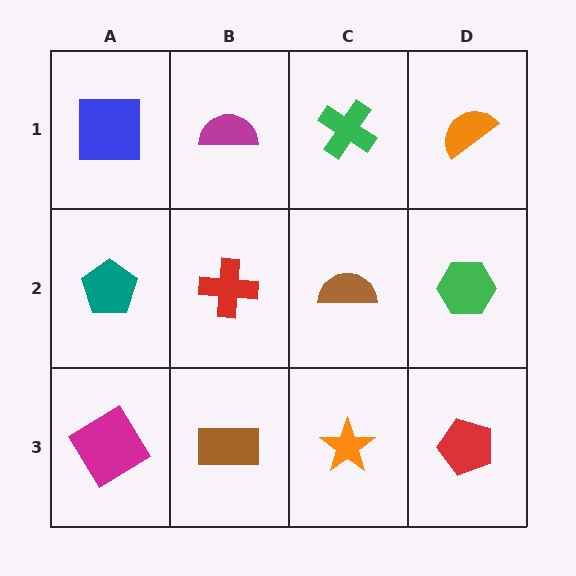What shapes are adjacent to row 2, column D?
An orange semicircle (row 1, column D), a red pentagon (row 3, column D), a brown semicircle (row 2, column C).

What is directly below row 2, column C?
An orange star.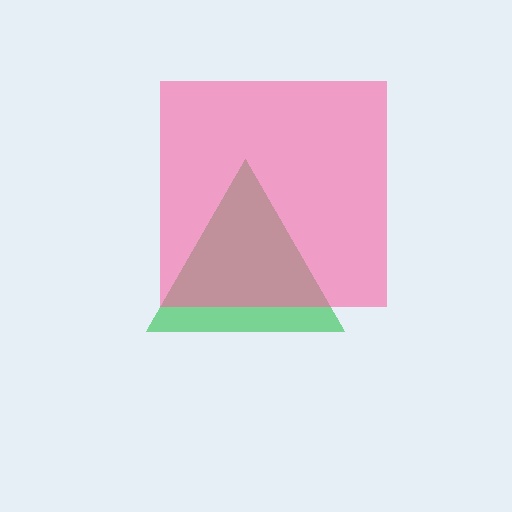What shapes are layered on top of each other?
The layered shapes are: a green triangle, a pink square.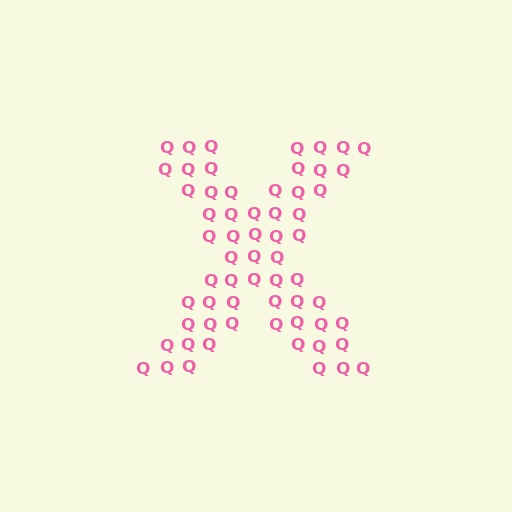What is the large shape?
The large shape is the letter X.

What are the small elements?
The small elements are letter Q's.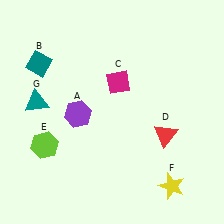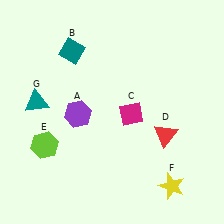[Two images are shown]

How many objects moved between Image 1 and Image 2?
2 objects moved between the two images.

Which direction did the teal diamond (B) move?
The teal diamond (B) moved right.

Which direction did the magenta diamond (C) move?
The magenta diamond (C) moved down.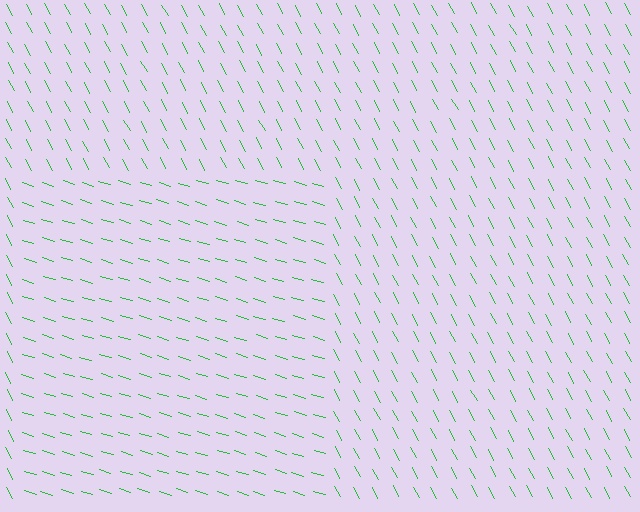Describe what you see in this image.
The image is filled with small green line segments. A rectangle region in the image has lines oriented differently from the surrounding lines, creating a visible texture boundary.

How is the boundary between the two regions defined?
The boundary is defined purely by a change in line orientation (approximately 45 degrees difference). All lines are the same color and thickness.